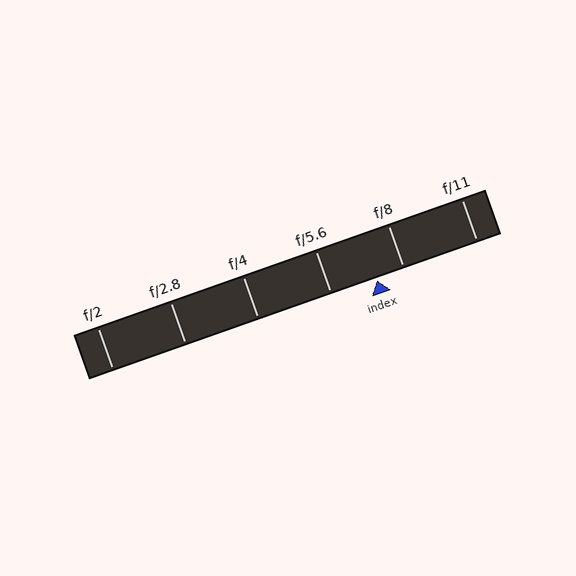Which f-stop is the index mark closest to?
The index mark is closest to f/8.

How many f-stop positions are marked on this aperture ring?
There are 6 f-stop positions marked.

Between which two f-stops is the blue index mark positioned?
The index mark is between f/5.6 and f/8.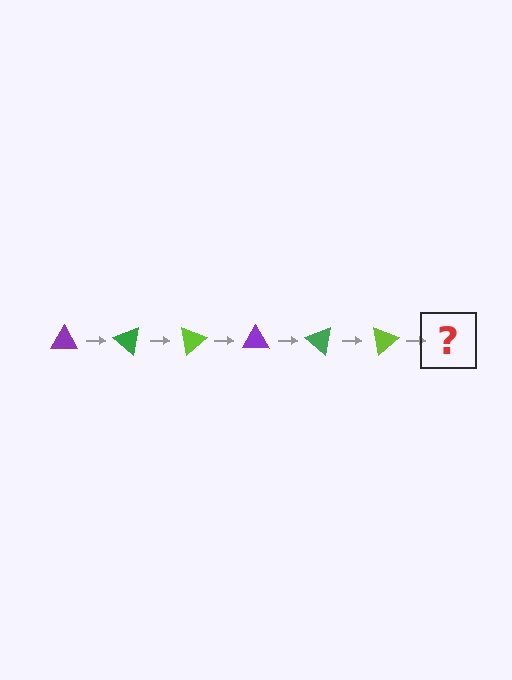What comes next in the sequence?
The next element should be a purple triangle, rotated 240 degrees from the start.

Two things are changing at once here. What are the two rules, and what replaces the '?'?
The two rules are that it rotates 40 degrees each step and the color cycles through purple, green, and lime. The '?' should be a purple triangle, rotated 240 degrees from the start.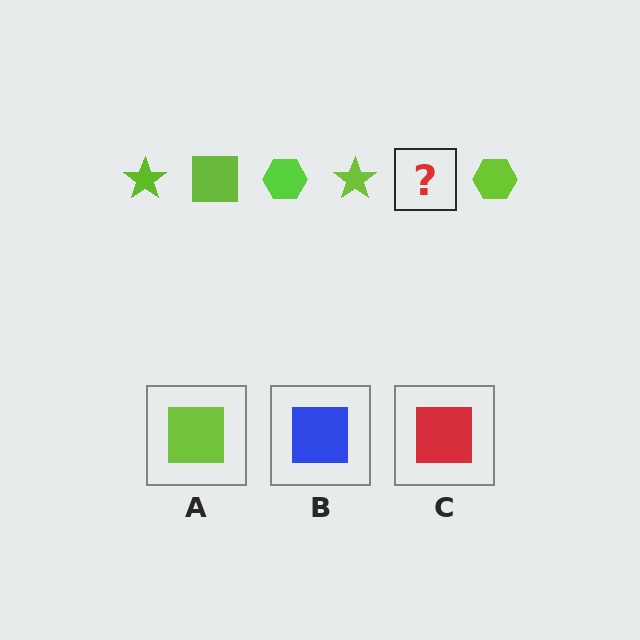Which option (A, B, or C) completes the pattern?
A.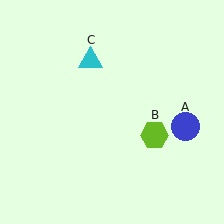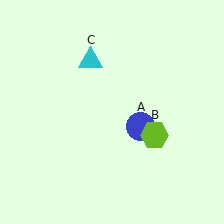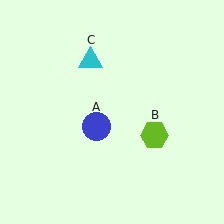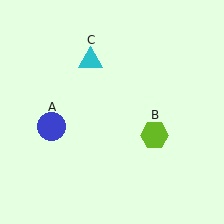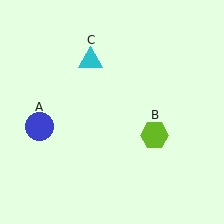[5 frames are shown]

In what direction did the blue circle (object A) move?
The blue circle (object A) moved left.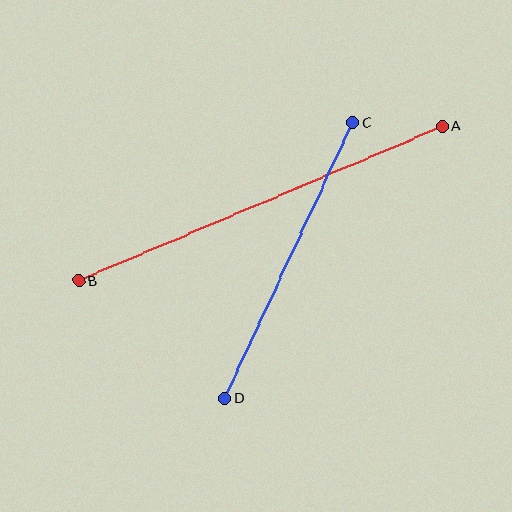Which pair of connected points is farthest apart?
Points A and B are farthest apart.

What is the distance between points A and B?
The distance is approximately 396 pixels.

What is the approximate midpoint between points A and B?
The midpoint is at approximately (261, 203) pixels.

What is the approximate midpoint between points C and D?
The midpoint is at approximately (289, 261) pixels.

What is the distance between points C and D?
The distance is approximately 304 pixels.